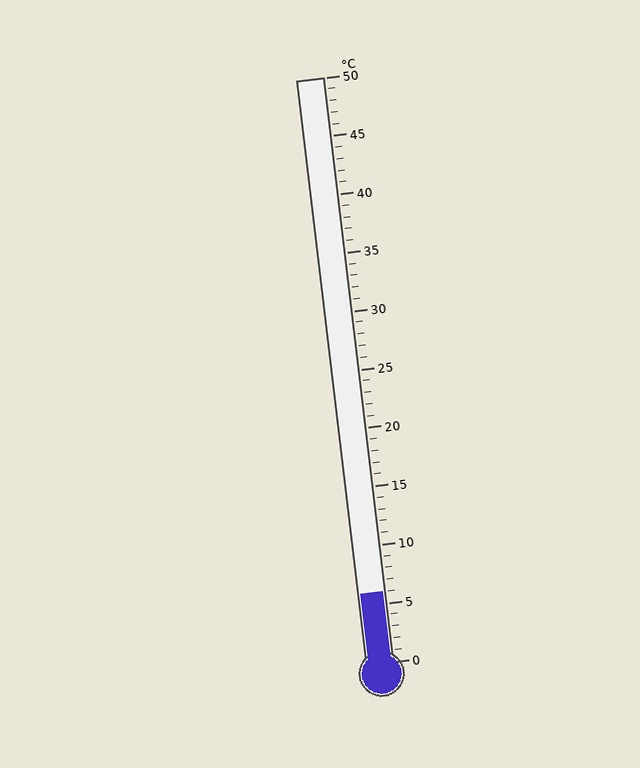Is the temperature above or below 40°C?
The temperature is below 40°C.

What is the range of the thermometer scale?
The thermometer scale ranges from 0°C to 50°C.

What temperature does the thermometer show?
The thermometer shows approximately 6°C.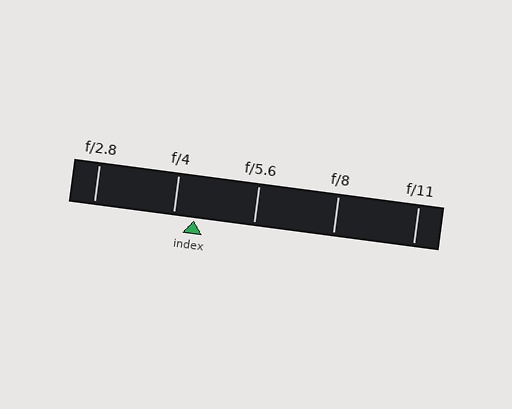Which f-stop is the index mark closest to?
The index mark is closest to f/4.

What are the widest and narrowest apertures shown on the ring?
The widest aperture shown is f/2.8 and the narrowest is f/11.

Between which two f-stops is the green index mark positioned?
The index mark is between f/4 and f/5.6.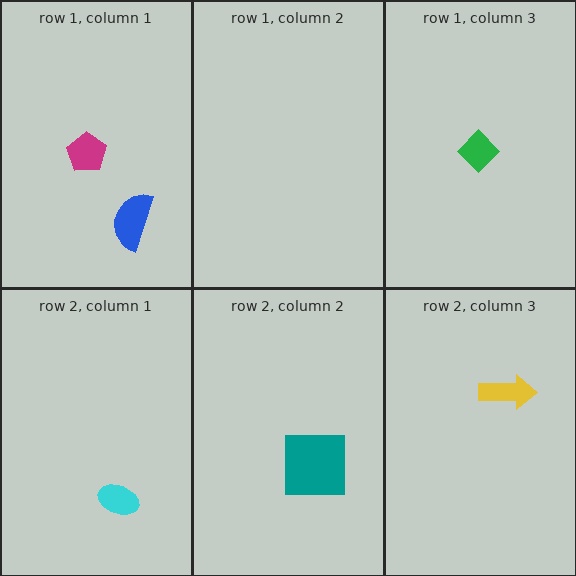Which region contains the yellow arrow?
The row 2, column 3 region.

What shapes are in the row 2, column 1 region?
The cyan ellipse.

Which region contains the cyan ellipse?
The row 2, column 1 region.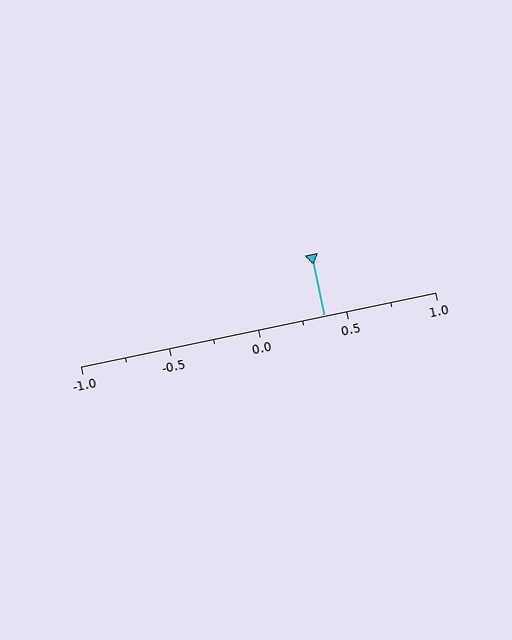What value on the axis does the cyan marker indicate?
The marker indicates approximately 0.38.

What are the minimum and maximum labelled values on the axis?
The axis runs from -1.0 to 1.0.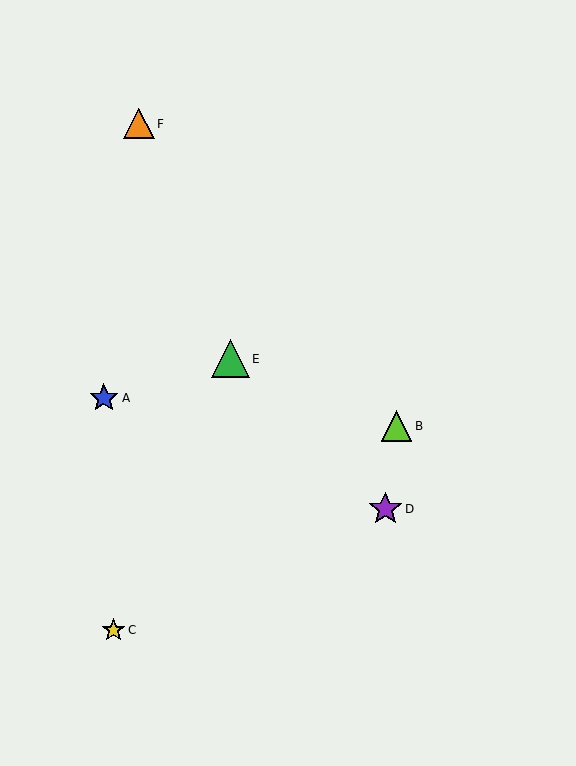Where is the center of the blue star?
The center of the blue star is at (104, 398).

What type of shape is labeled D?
Shape D is a purple star.